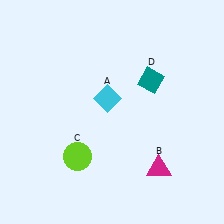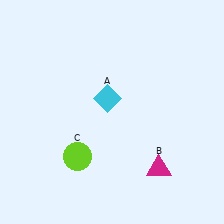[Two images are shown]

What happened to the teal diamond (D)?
The teal diamond (D) was removed in Image 2. It was in the top-right area of Image 1.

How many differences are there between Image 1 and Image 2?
There is 1 difference between the two images.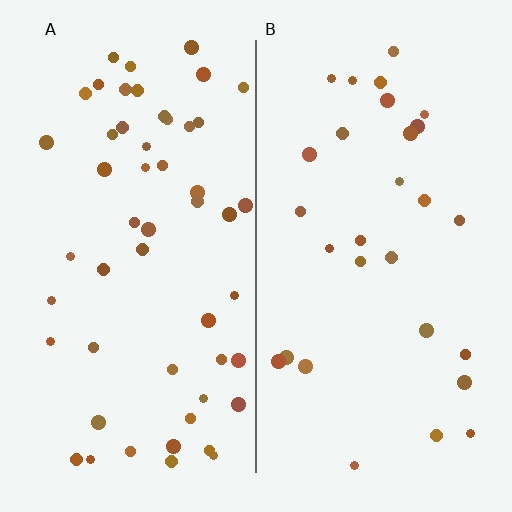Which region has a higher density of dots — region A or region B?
A (the left).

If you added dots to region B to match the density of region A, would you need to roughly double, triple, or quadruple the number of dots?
Approximately double.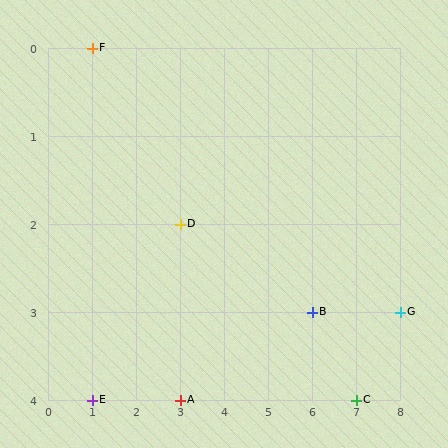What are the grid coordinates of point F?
Point F is at grid coordinates (1, 0).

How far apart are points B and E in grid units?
Points B and E are 5 columns and 1 row apart (about 5.1 grid units diagonally).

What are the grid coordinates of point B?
Point B is at grid coordinates (6, 3).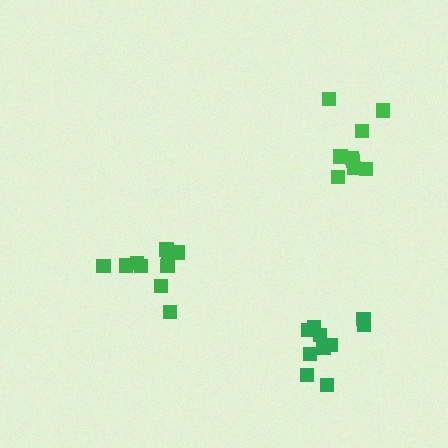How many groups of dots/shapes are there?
There are 3 groups.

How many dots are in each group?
Group 1: 10 dots, Group 2: 10 dots, Group 3: 9 dots (29 total).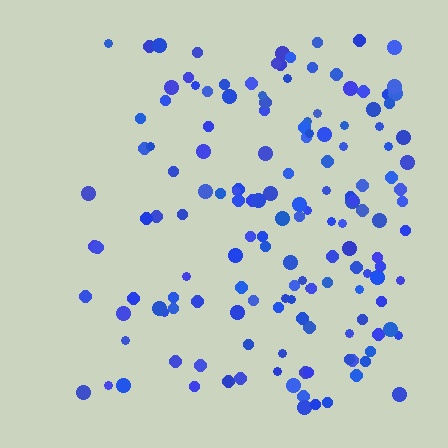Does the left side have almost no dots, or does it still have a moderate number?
Still a moderate number, just noticeably fewer than the right.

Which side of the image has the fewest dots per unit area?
The left.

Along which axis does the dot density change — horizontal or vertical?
Horizontal.